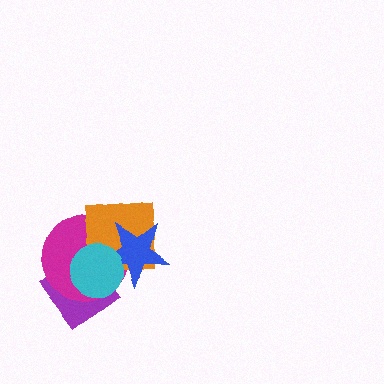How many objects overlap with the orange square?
3 objects overlap with the orange square.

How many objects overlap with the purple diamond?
3 objects overlap with the purple diamond.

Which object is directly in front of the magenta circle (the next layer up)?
The orange square is directly in front of the magenta circle.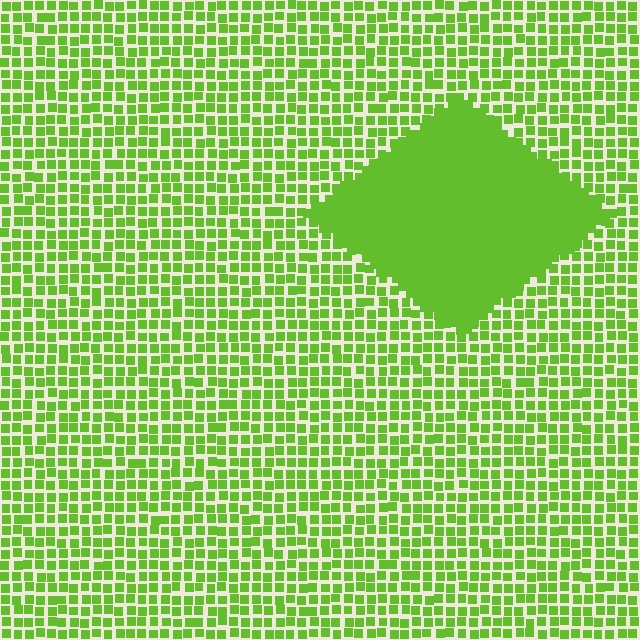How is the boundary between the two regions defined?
The boundary is defined by a change in element density (approximately 2.5x ratio). All elements are the same color, size, and shape.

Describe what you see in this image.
The image contains small lime elements arranged at two different densities. A diamond-shaped region is visible where the elements are more densely packed than the surrounding area.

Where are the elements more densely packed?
The elements are more densely packed inside the diamond boundary.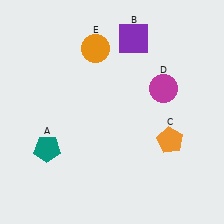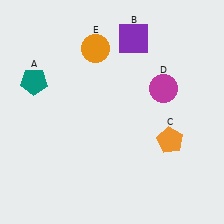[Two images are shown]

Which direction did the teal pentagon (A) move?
The teal pentagon (A) moved up.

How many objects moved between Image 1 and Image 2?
1 object moved between the two images.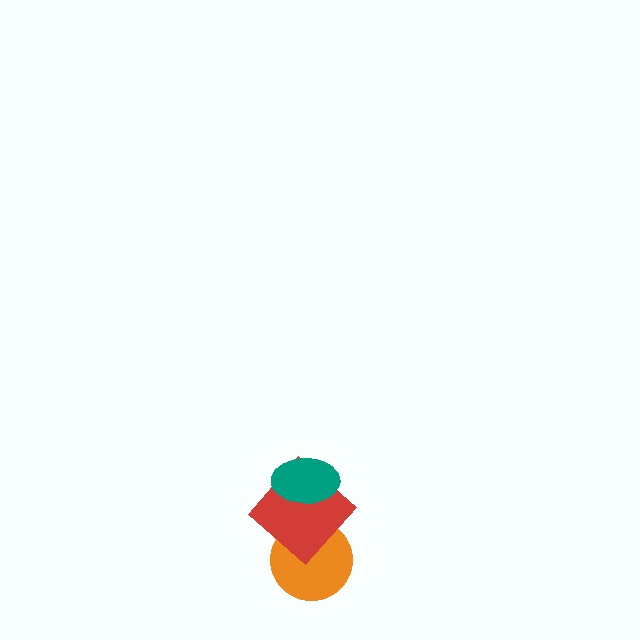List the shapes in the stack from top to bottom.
From top to bottom: the teal ellipse, the red diamond, the orange circle.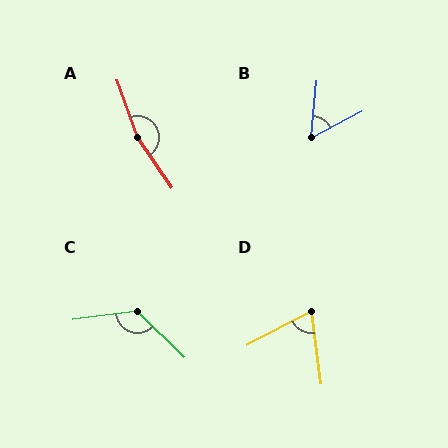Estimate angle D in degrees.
Approximately 70 degrees.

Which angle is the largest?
A, at approximately 166 degrees.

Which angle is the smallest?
B, at approximately 58 degrees.